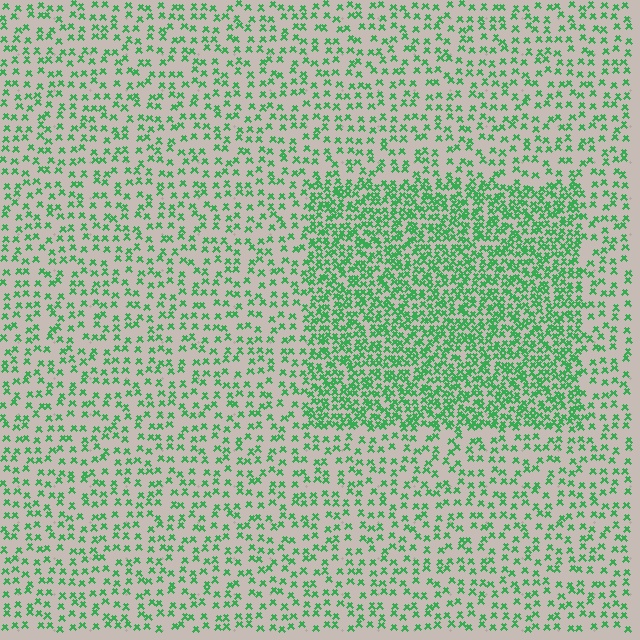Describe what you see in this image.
The image contains small green elements arranged at two different densities. A rectangle-shaped region is visible where the elements are more densely packed than the surrounding area.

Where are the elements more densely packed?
The elements are more densely packed inside the rectangle boundary.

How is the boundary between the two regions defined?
The boundary is defined by a change in element density (approximately 2.3x ratio). All elements are the same color, size, and shape.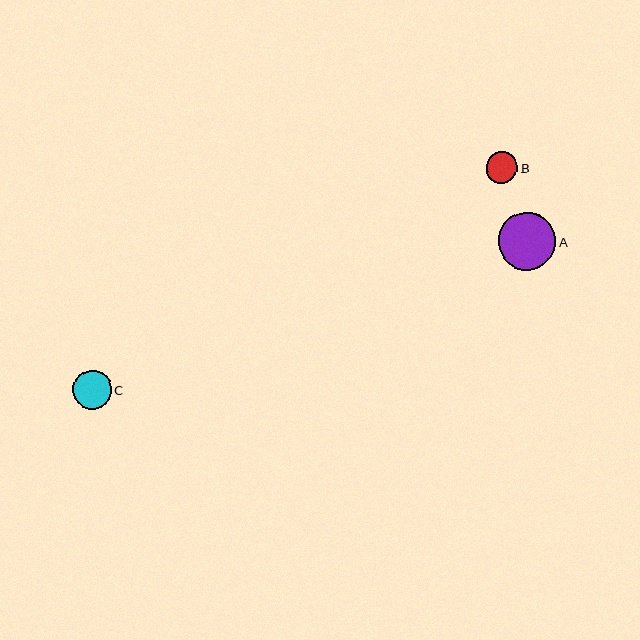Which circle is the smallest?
Circle B is the smallest with a size of approximately 32 pixels.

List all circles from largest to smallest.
From largest to smallest: A, C, B.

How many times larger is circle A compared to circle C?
Circle A is approximately 1.5 times the size of circle C.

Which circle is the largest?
Circle A is the largest with a size of approximately 57 pixels.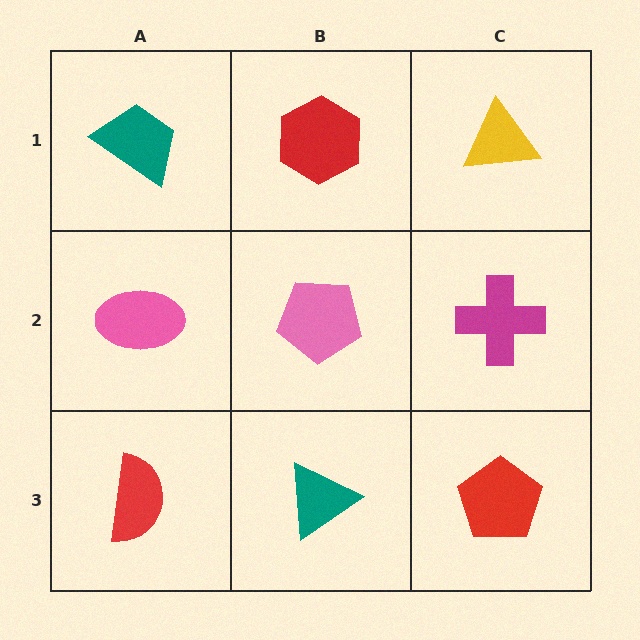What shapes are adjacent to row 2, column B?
A red hexagon (row 1, column B), a teal triangle (row 3, column B), a pink ellipse (row 2, column A), a magenta cross (row 2, column C).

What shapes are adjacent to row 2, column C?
A yellow triangle (row 1, column C), a red pentagon (row 3, column C), a pink pentagon (row 2, column B).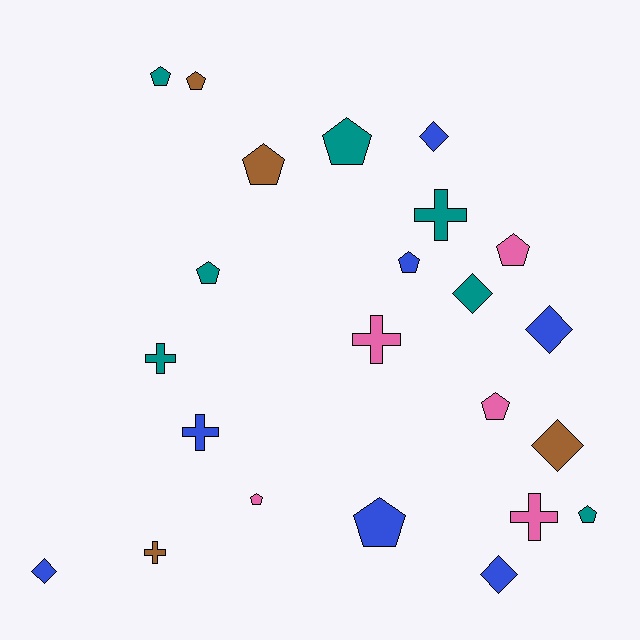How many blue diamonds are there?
There are 4 blue diamonds.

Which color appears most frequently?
Teal, with 7 objects.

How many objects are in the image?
There are 23 objects.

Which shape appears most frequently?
Pentagon, with 11 objects.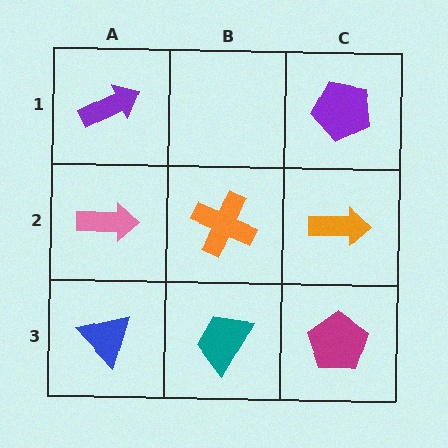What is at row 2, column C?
An orange arrow.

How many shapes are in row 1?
2 shapes.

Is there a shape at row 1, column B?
No, that cell is empty.